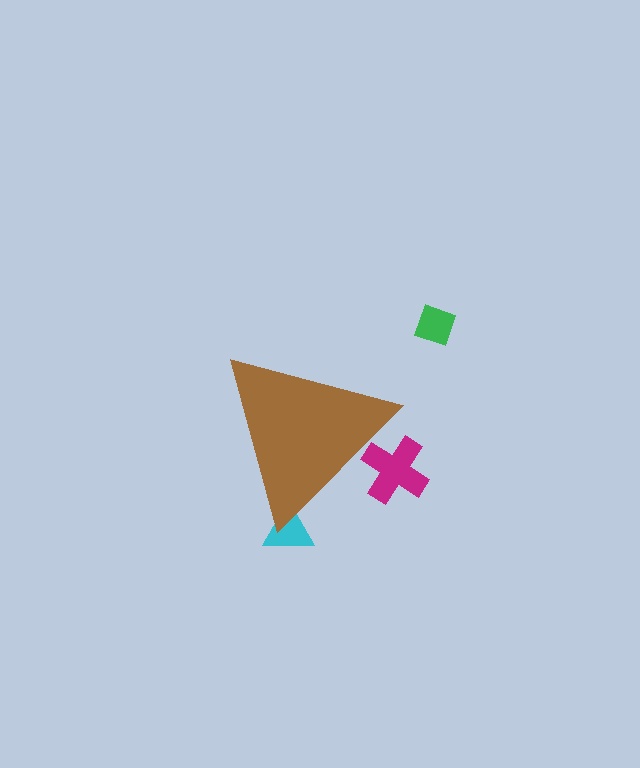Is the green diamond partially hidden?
No, the green diamond is fully visible.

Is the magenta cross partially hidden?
Yes, the magenta cross is partially hidden behind the brown triangle.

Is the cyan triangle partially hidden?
Yes, the cyan triangle is partially hidden behind the brown triangle.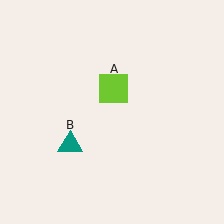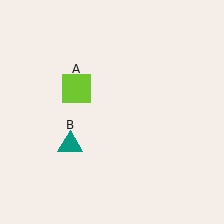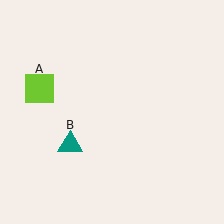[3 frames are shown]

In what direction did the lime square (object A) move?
The lime square (object A) moved left.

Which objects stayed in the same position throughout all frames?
Teal triangle (object B) remained stationary.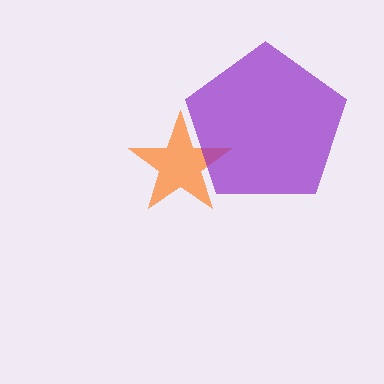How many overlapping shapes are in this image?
There are 2 overlapping shapes in the image.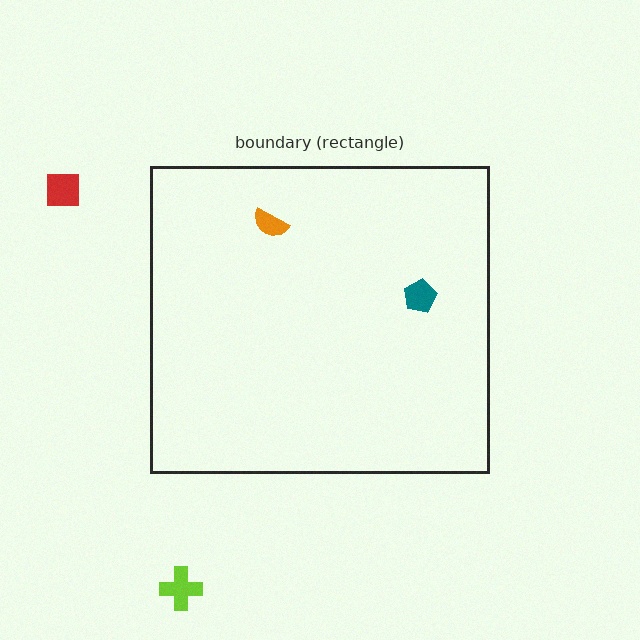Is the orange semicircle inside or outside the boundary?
Inside.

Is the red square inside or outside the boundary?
Outside.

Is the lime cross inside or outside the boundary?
Outside.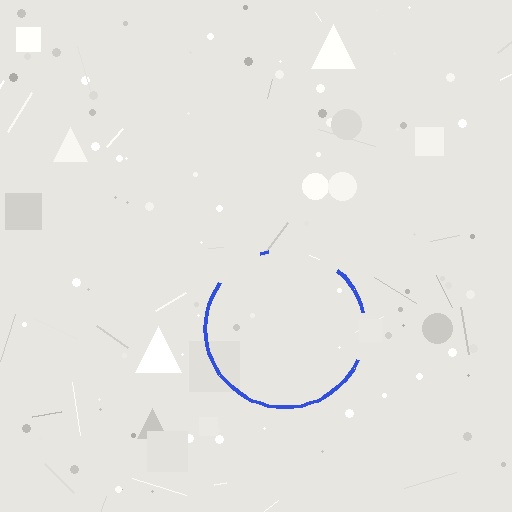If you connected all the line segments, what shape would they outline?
They would outline a circle.